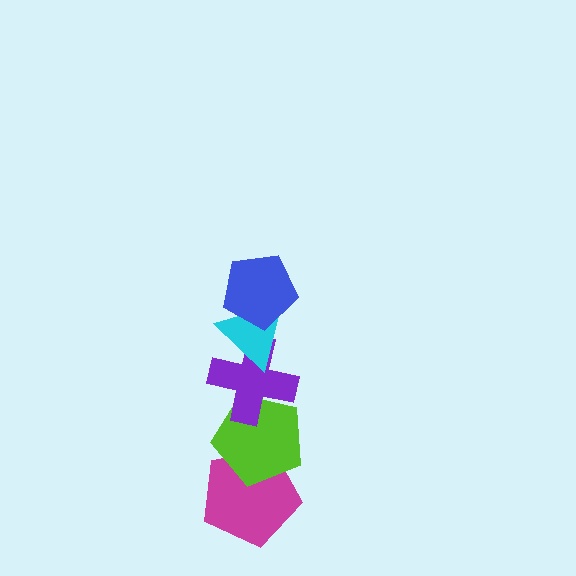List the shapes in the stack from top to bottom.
From top to bottom: the blue pentagon, the cyan triangle, the purple cross, the lime pentagon, the magenta pentagon.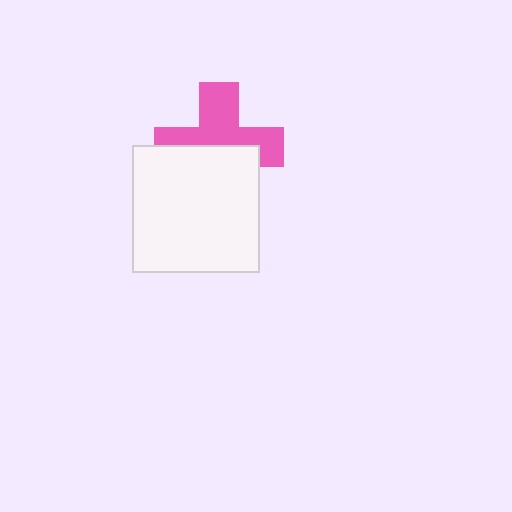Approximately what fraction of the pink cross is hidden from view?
Roughly 46% of the pink cross is hidden behind the white square.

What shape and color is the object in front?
The object in front is a white square.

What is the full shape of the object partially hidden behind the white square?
The partially hidden object is a pink cross.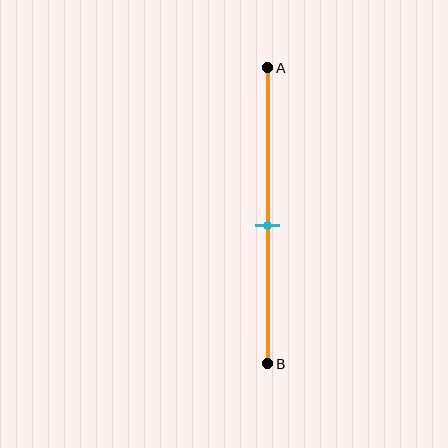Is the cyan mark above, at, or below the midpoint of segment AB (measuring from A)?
The cyan mark is below the midpoint of segment AB.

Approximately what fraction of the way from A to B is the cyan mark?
The cyan mark is approximately 55% of the way from A to B.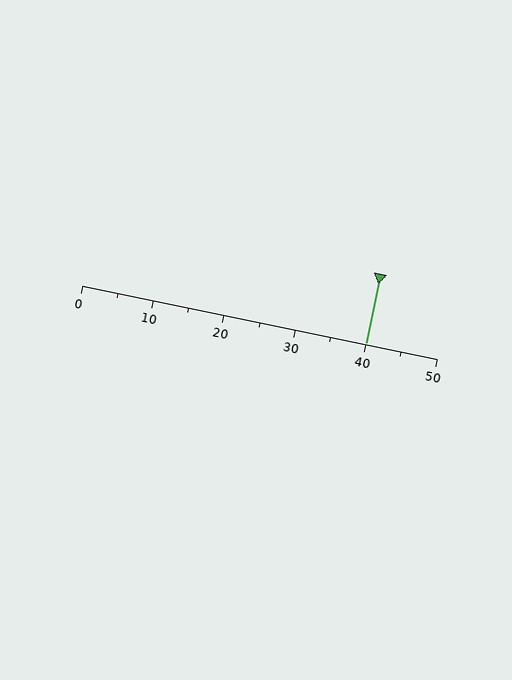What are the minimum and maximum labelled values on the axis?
The axis runs from 0 to 50.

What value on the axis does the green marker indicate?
The marker indicates approximately 40.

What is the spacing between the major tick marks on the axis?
The major ticks are spaced 10 apart.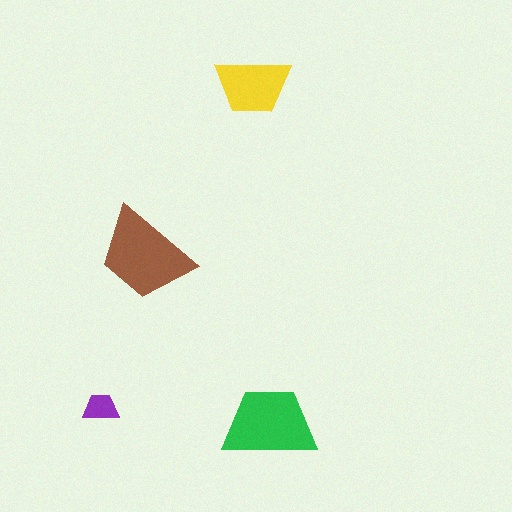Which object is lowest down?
The green trapezoid is bottommost.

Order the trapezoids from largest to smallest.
the brown one, the green one, the yellow one, the purple one.